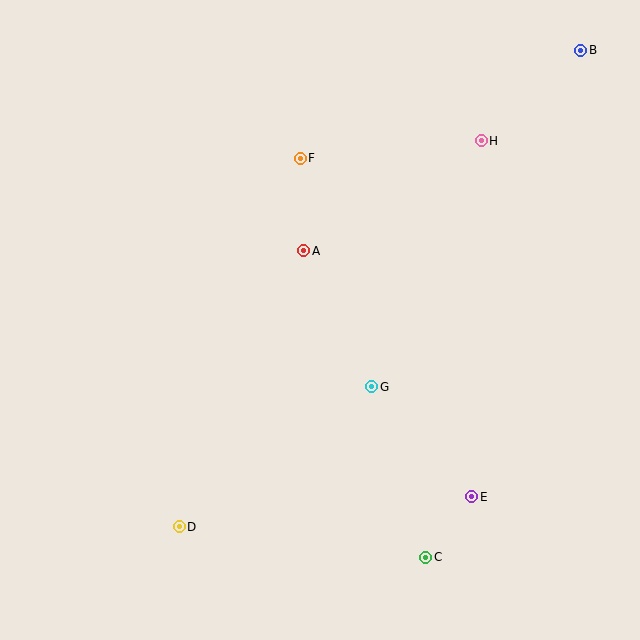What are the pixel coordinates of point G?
Point G is at (372, 387).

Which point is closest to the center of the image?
Point A at (304, 251) is closest to the center.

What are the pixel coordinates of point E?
Point E is at (472, 497).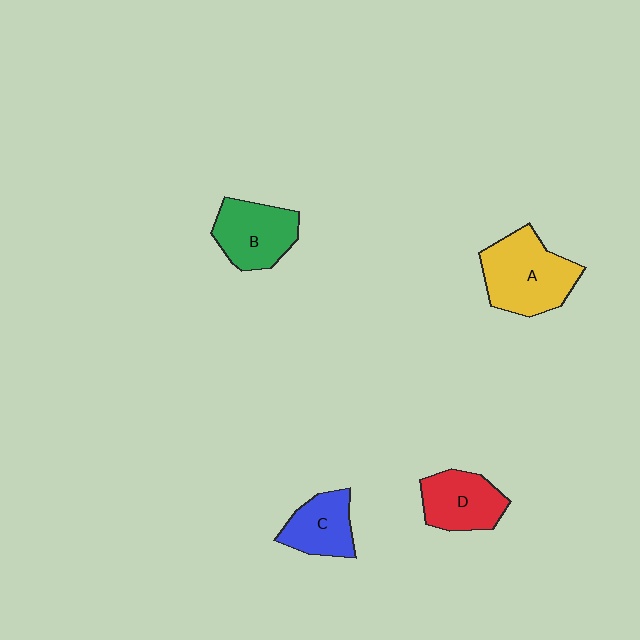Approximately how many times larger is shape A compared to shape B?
Approximately 1.3 times.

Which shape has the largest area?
Shape A (yellow).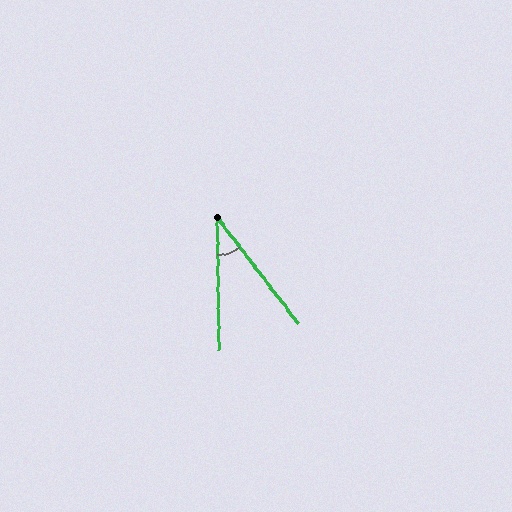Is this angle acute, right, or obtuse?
It is acute.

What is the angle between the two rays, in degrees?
Approximately 37 degrees.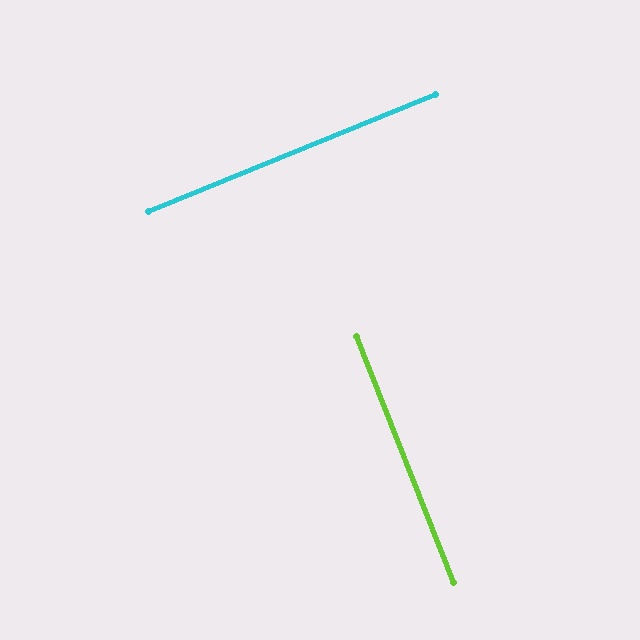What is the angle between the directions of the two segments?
Approximately 89 degrees.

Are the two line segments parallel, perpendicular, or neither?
Perpendicular — they meet at approximately 89°.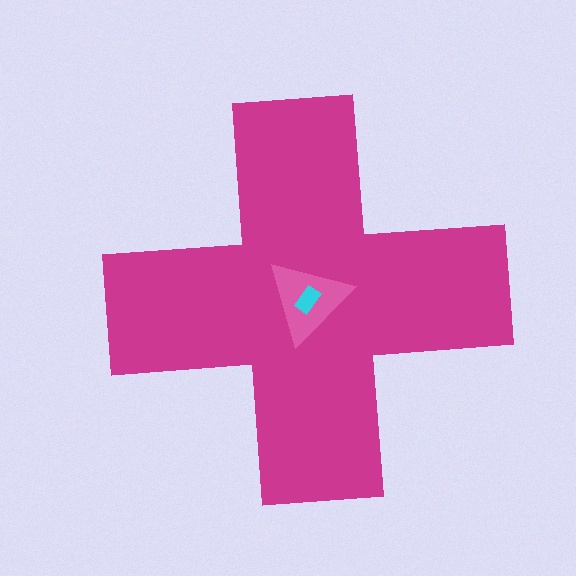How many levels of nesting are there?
3.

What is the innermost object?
The cyan rectangle.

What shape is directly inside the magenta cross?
The pink triangle.